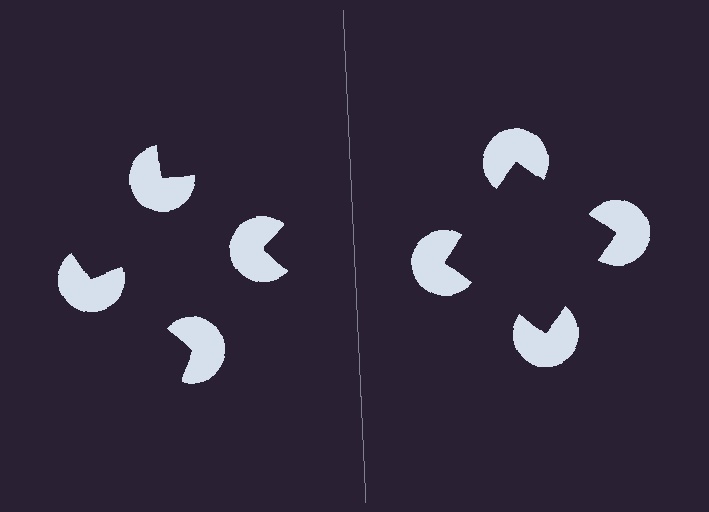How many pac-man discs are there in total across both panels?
8 — 4 on each side.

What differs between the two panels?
The pac-man discs are positioned identically on both sides; only the wedge orientations differ. On the right they align to a square; on the left they are misaligned.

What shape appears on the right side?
An illusory square.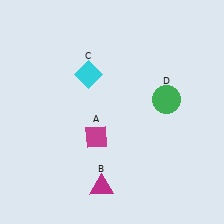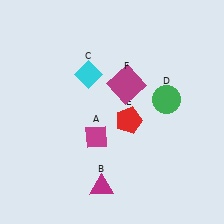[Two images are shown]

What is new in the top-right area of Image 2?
A magenta square (F) was added in the top-right area of Image 2.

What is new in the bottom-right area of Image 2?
A red pentagon (E) was added in the bottom-right area of Image 2.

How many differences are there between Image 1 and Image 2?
There are 2 differences between the two images.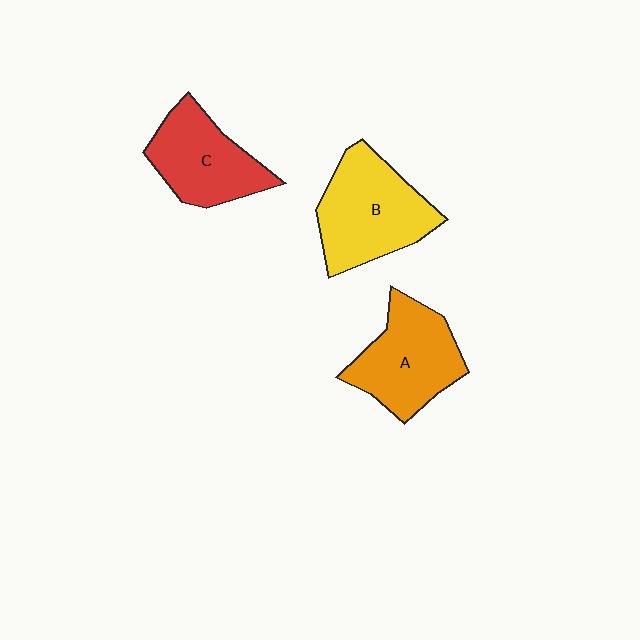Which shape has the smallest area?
Shape C (red).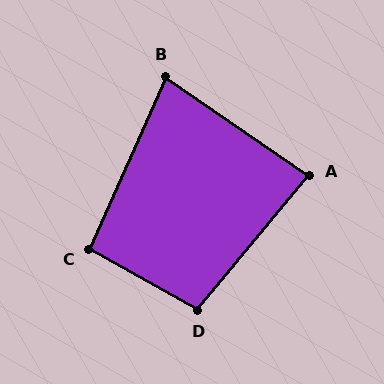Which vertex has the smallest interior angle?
B, at approximately 80 degrees.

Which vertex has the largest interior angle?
D, at approximately 100 degrees.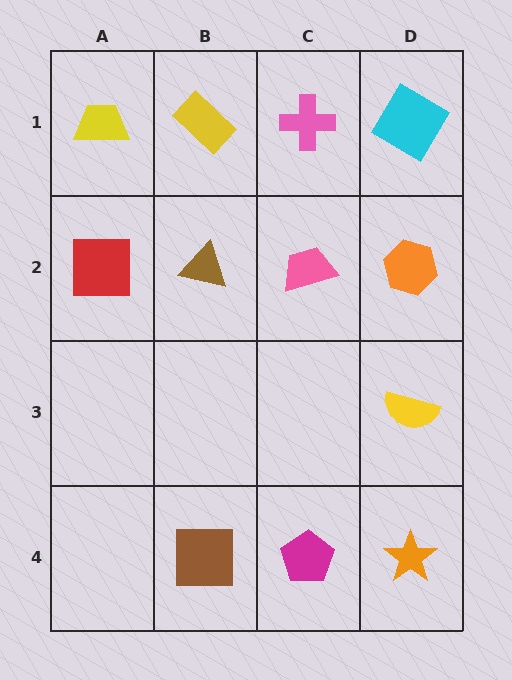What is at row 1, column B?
A yellow rectangle.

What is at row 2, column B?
A brown triangle.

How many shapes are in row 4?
3 shapes.